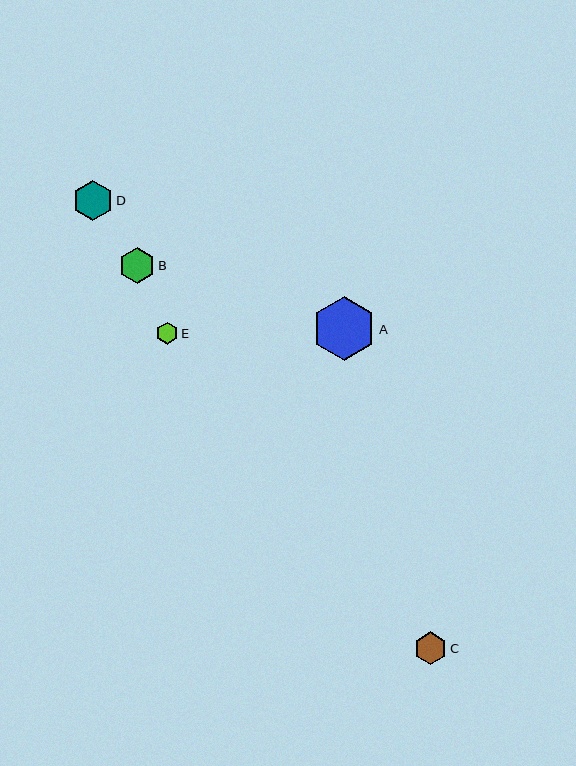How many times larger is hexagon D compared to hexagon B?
Hexagon D is approximately 1.1 times the size of hexagon B.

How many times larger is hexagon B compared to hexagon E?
Hexagon B is approximately 1.7 times the size of hexagon E.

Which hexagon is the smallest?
Hexagon E is the smallest with a size of approximately 22 pixels.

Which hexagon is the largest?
Hexagon A is the largest with a size of approximately 63 pixels.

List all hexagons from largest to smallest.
From largest to smallest: A, D, B, C, E.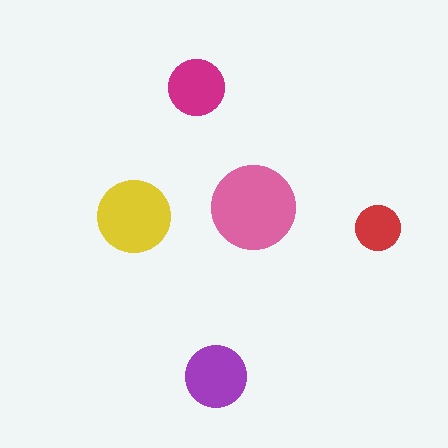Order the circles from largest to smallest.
the pink one, the yellow one, the purple one, the magenta one, the red one.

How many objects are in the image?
There are 5 objects in the image.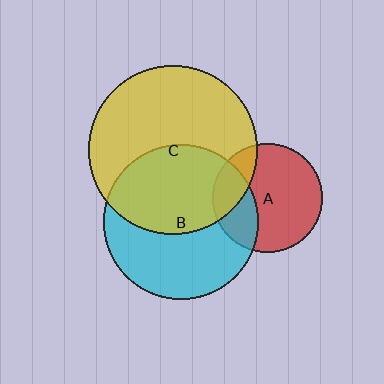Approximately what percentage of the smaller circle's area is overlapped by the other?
Approximately 20%.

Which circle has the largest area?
Circle C (yellow).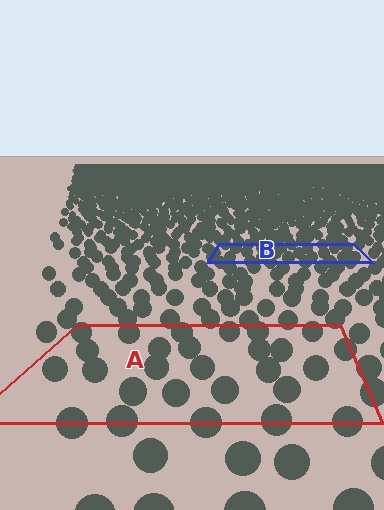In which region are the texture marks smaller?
The texture marks are smaller in region B, because it is farther away.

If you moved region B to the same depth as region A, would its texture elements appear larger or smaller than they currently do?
They would appear larger. At a closer depth, the same texture elements are projected at a bigger on-screen size.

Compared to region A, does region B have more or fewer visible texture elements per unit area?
Region B has more texture elements per unit area — they are packed more densely because it is farther away.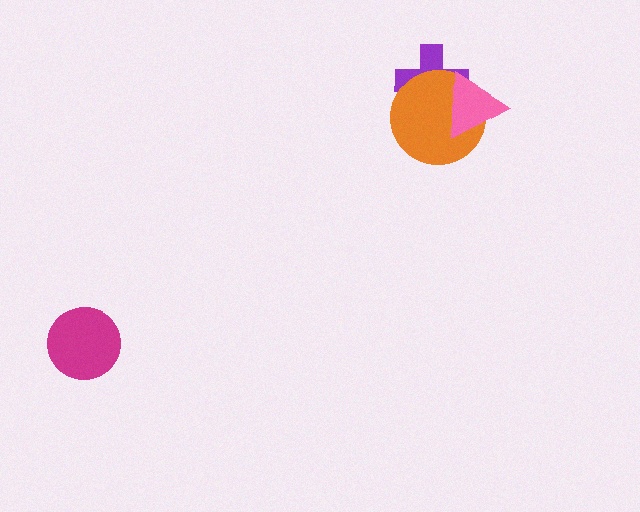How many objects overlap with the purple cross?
2 objects overlap with the purple cross.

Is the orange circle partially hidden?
Yes, it is partially covered by another shape.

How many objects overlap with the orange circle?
2 objects overlap with the orange circle.